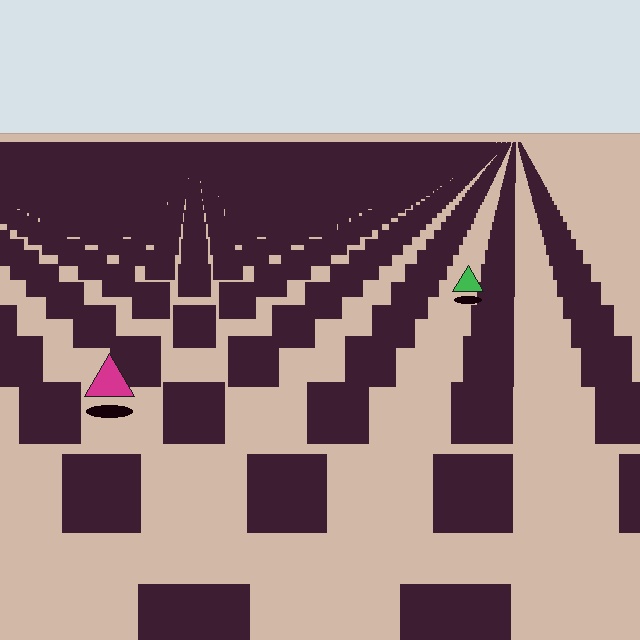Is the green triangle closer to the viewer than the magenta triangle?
No. The magenta triangle is closer — you can tell from the texture gradient: the ground texture is coarser near it.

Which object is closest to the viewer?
The magenta triangle is closest. The texture marks near it are larger and more spread out.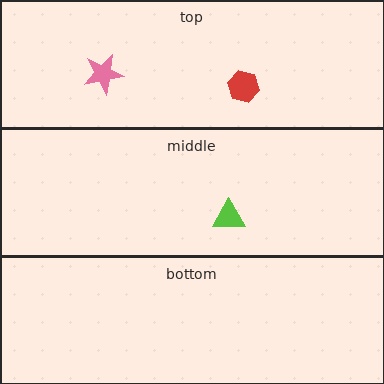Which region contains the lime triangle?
The middle region.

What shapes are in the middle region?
The lime triangle.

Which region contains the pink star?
The top region.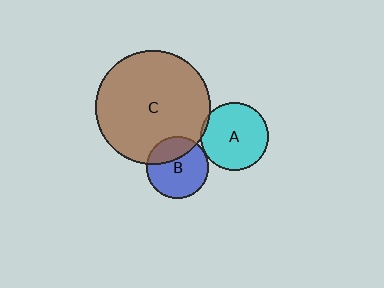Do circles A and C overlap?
Yes.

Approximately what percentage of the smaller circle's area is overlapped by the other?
Approximately 5%.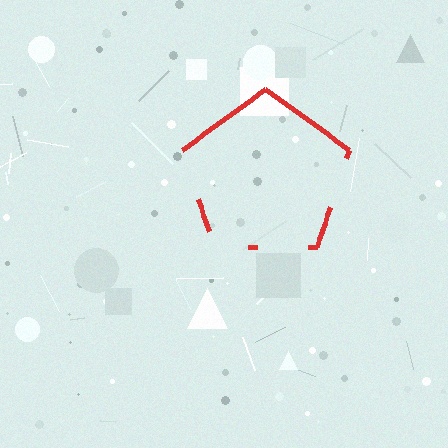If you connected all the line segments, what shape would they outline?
They would outline a pentagon.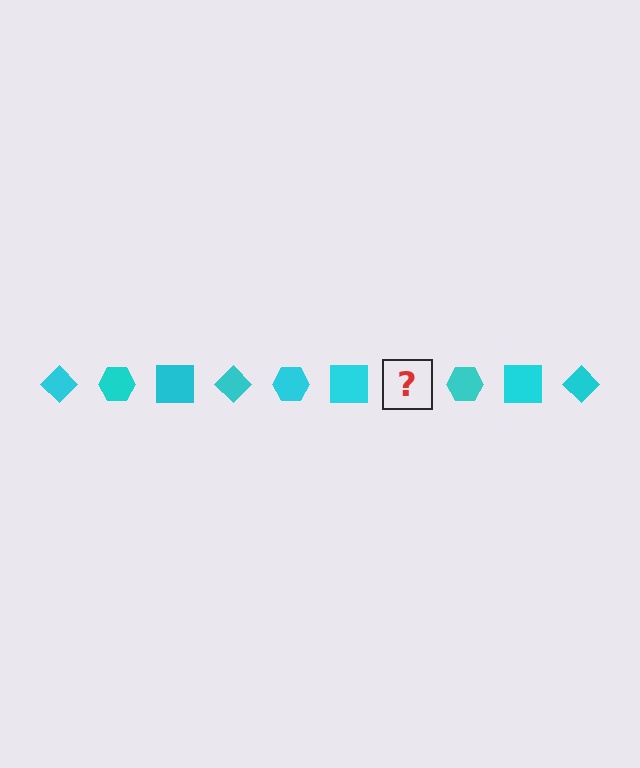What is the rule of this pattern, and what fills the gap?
The rule is that the pattern cycles through diamond, hexagon, square shapes in cyan. The gap should be filled with a cyan diamond.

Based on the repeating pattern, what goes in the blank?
The blank should be a cyan diamond.